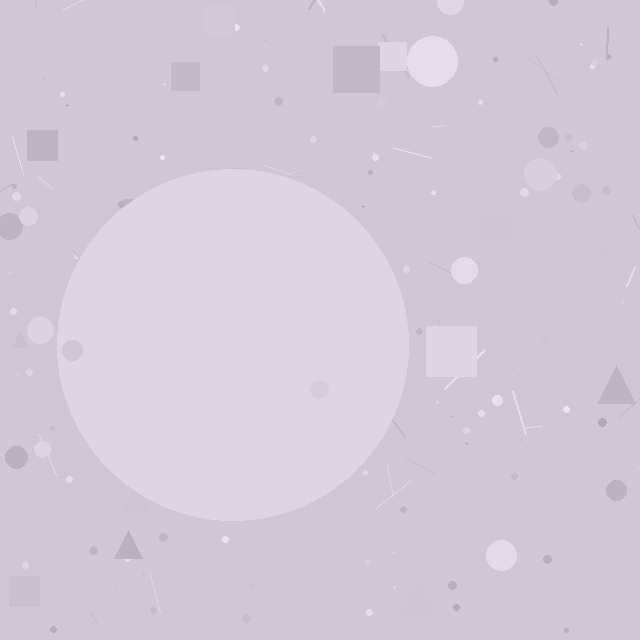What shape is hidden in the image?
A circle is hidden in the image.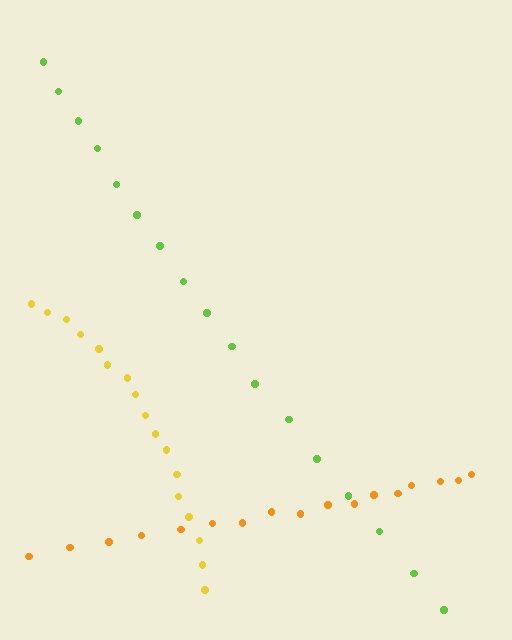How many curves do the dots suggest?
There are 3 distinct paths.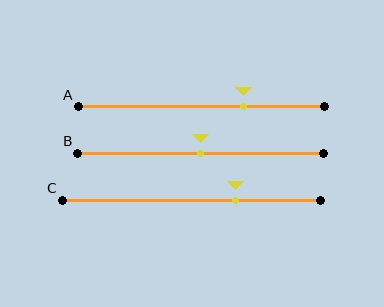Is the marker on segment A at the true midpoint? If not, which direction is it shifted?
No, the marker on segment A is shifted to the right by about 17% of the segment length.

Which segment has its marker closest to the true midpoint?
Segment B has its marker closest to the true midpoint.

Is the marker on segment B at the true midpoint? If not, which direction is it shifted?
Yes, the marker on segment B is at the true midpoint.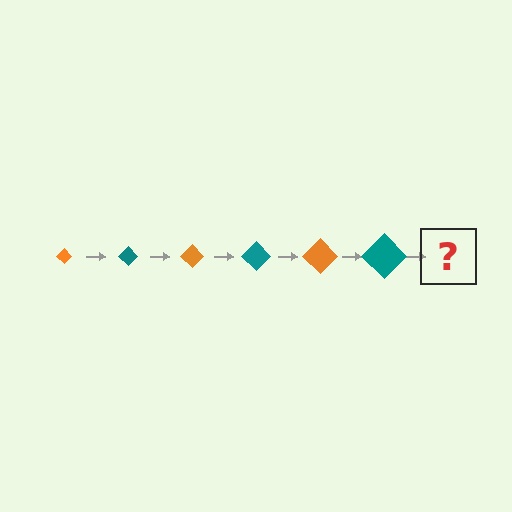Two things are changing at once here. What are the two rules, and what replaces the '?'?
The two rules are that the diamond grows larger each step and the color cycles through orange and teal. The '?' should be an orange diamond, larger than the previous one.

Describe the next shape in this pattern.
It should be an orange diamond, larger than the previous one.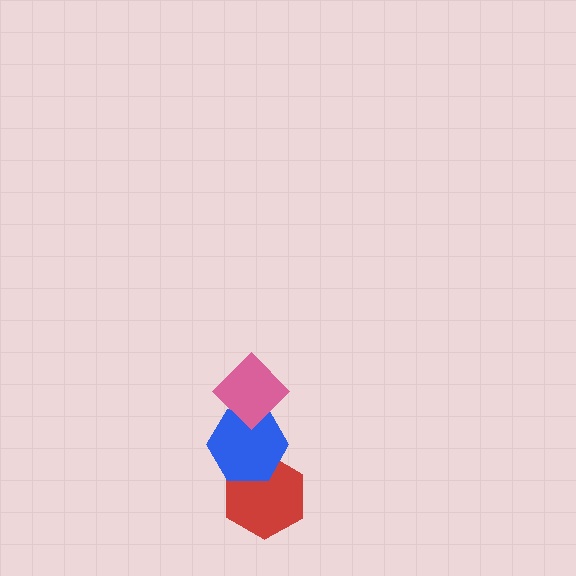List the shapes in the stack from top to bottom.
From top to bottom: the pink diamond, the blue hexagon, the red hexagon.